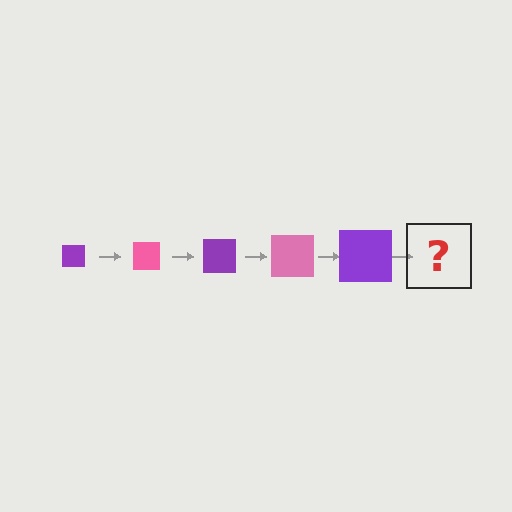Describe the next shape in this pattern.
It should be a pink square, larger than the previous one.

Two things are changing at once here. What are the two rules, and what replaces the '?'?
The two rules are that the square grows larger each step and the color cycles through purple and pink. The '?' should be a pink square, larger than the previous one.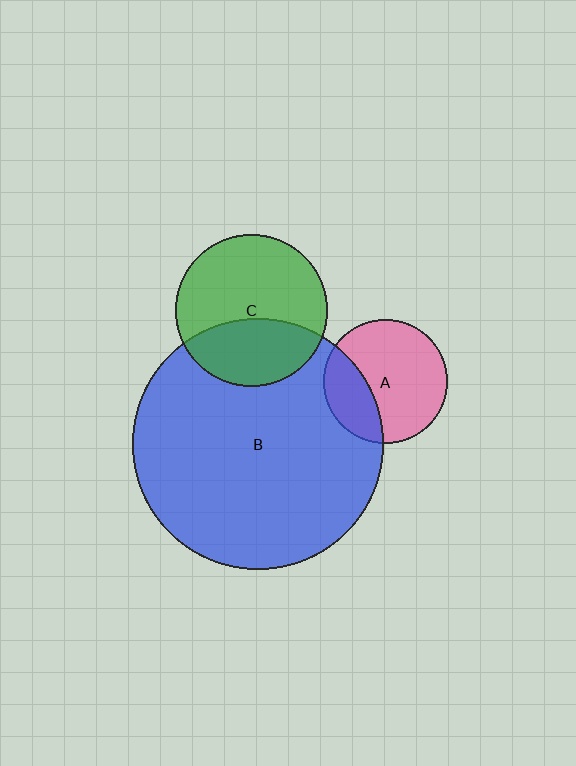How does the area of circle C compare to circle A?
Approximately 1.5 times.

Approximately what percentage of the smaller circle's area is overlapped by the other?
Approximately 35%.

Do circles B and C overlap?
Yes.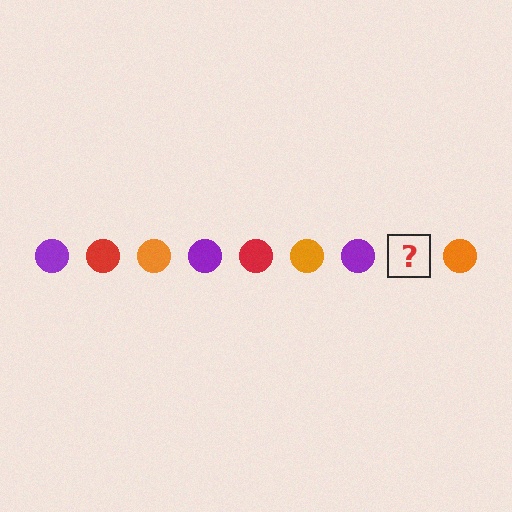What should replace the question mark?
The question mark should be replaced with a red circle.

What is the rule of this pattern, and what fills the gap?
The rule is that the pattern cycles through purple, red, orange circles. The gap should be filled with a red circle.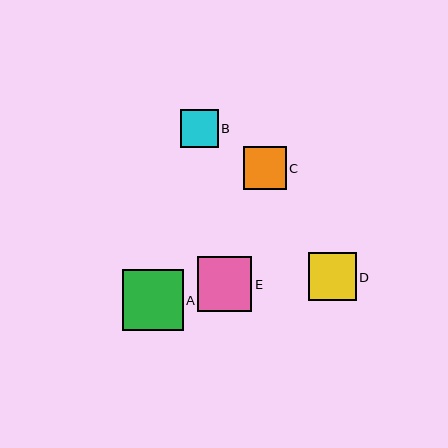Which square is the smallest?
Square B is the smallest with a size of approximately 37 pixels.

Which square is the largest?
Square A is the largest with a size of approximately 61 pixels.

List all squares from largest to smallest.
From largest to smallest: A, E, D, C, B.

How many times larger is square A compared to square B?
Square A is approximately 1.6 times the size of square B.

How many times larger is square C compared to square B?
Square C is approximately 1.1 times the size of square B.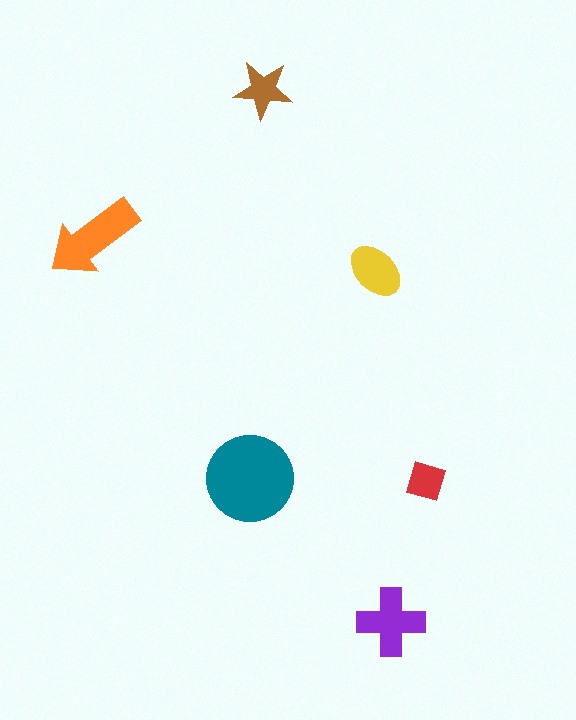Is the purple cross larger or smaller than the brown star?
Larger.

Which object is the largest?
The teal circle.